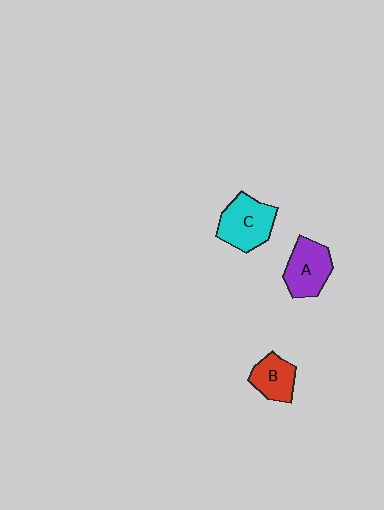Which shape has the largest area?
Shape C (cyan).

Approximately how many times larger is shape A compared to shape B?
Approximately 1.3 times.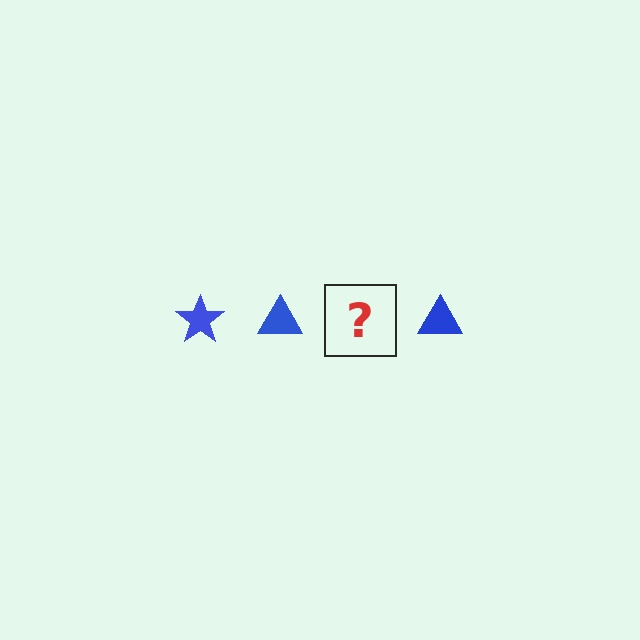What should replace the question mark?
The question mark should be replaced with a blue star.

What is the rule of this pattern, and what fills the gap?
The rule is that the pattern cycles through star, triangle shapes in blue. The gap should be filled with a blue star.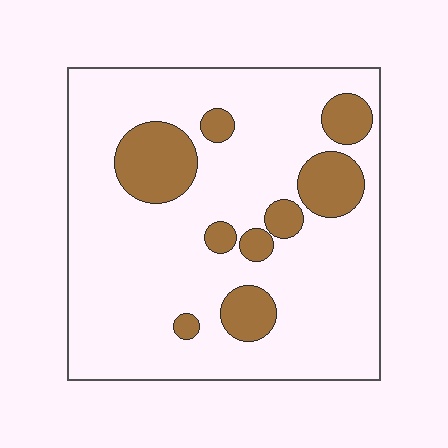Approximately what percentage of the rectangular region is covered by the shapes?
Approximately 20%.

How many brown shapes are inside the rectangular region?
9.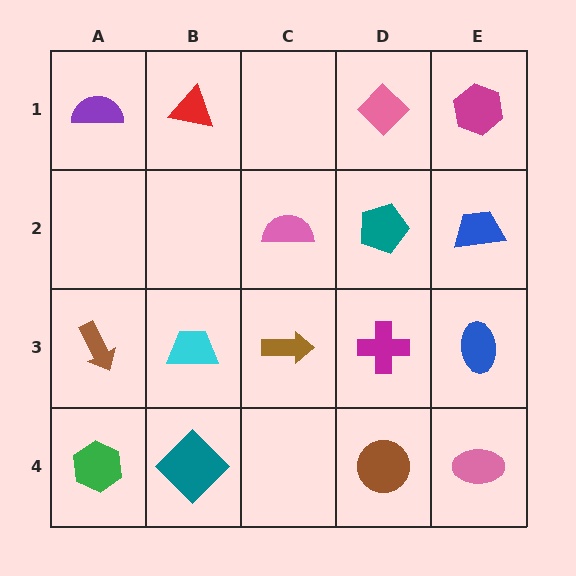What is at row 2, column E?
A blue trapezoid.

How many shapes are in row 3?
5 shapes.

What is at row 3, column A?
A brown arrow.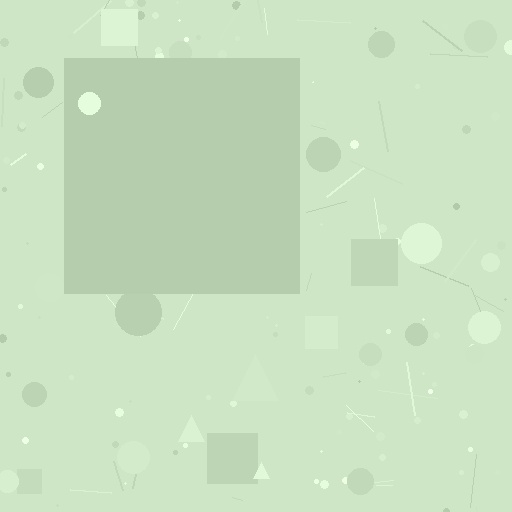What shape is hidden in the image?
A square is hidden in the image.